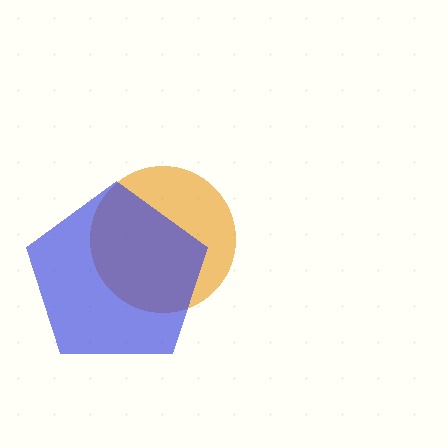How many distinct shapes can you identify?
There are 2 distinct shapes: an orange circle, a blue pentagon.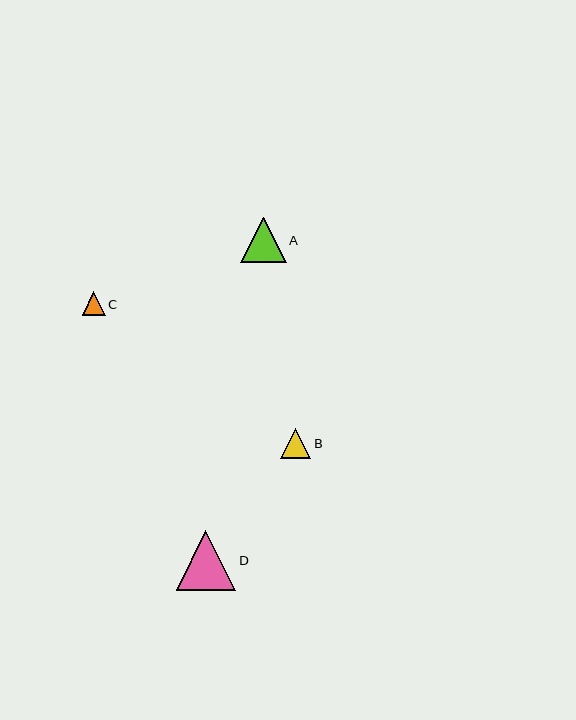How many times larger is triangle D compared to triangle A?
Triangle D is approximately 1.3 times the size of triangle A.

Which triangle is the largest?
Triangle D is the largest with a size of approximately 60 pixels.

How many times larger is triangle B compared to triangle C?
Triangle B is approximately 1.3 times the size of triangle C.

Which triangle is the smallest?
Triangle C is the smallest with a size of approximately 23 pixels.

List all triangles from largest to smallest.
From largest to smallest: D, A, B, C.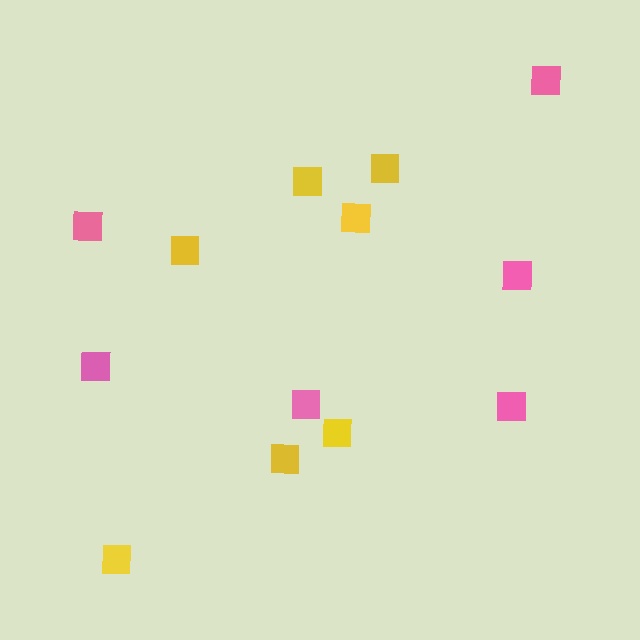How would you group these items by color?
There are 2 groups: one group of yellow squares (7) and one group of pink squares (6).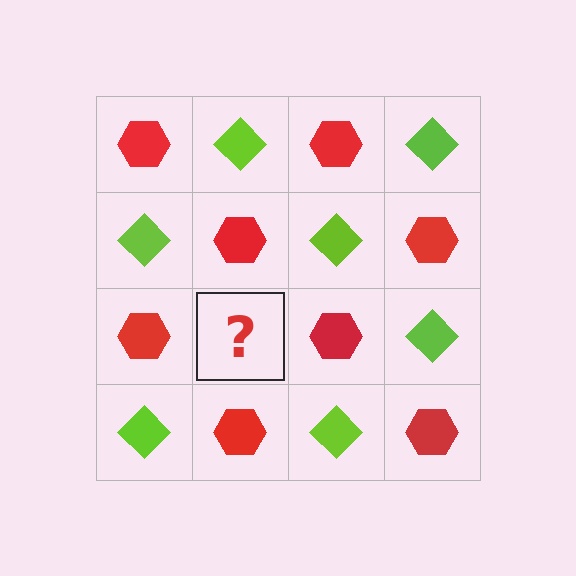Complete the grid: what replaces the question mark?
The question mark should be replaced with a lime diamond.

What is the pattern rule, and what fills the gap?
The rule is that it alternates red hexagon and lime diamond in a checkerboard pattern. The gap should be filled with a lime diamond.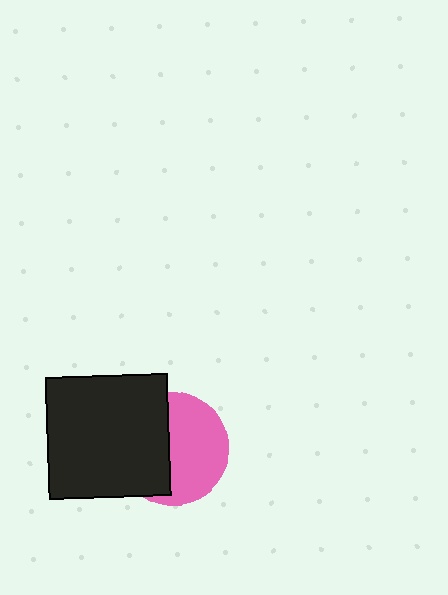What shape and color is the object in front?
The object in front is a black square.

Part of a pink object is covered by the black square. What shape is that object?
It is a circle.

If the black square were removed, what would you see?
You would see the complete pink circle.